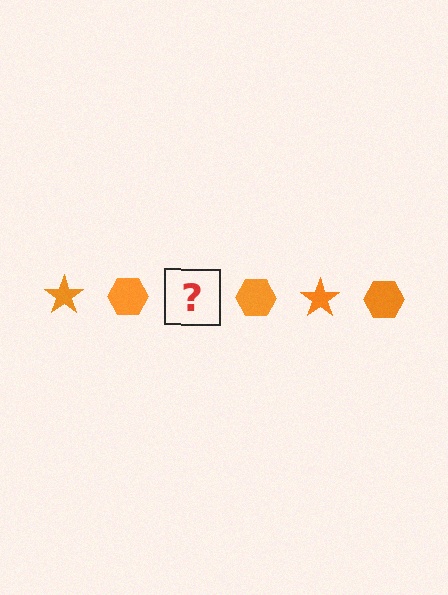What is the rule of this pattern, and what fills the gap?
The rule is that the pattern cycles through star, hexagon shapes in orange. The gap should be filled with an orange star.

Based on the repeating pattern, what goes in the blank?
The blank should be an orange star.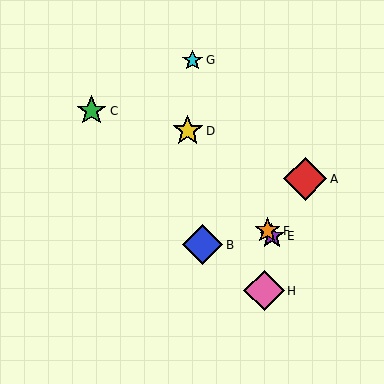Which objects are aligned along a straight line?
Objects D, E, F are aligned along a straight line.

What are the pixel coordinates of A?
Object A is at (305, 179).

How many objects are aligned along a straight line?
3 objects (D, E, F) are aligned along a straight line.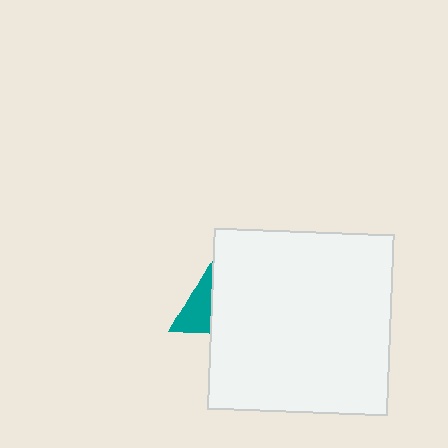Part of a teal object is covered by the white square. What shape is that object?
It is a triangle.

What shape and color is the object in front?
The object in front is a white square.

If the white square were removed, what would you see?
You would see the complete teal triangle.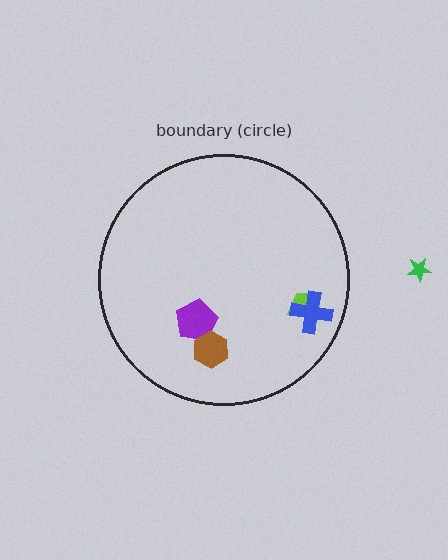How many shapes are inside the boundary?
4 inside, 1 outside.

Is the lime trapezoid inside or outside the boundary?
Inside.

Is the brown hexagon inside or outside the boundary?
Inside.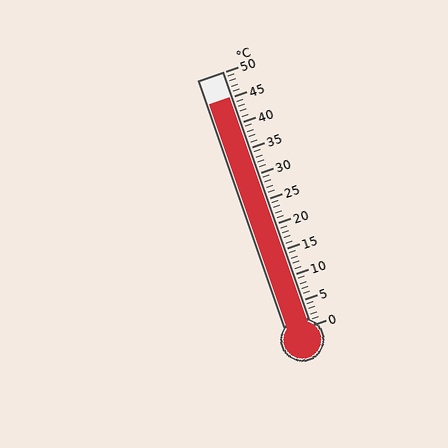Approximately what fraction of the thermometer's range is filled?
The thermometer is filled to approximately 90% of its range.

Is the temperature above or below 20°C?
The temperature is above 20°C.